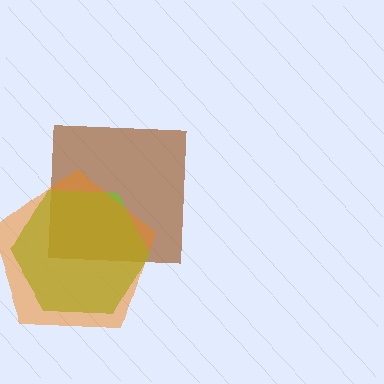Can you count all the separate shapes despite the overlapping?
Yes, there are 3 separate shapes.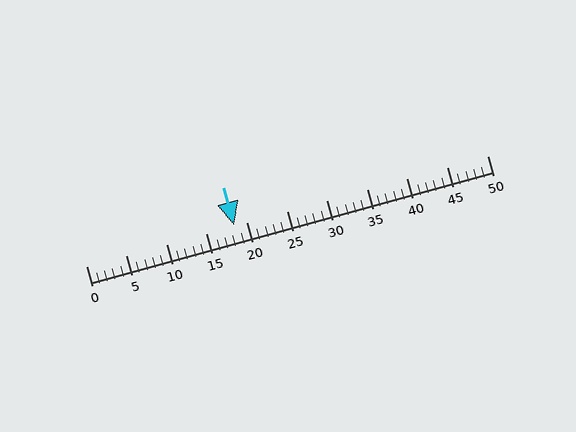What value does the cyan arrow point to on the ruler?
The cyan arrow points to approximately 18.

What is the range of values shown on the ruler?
The ruler shows values from 0 to 50.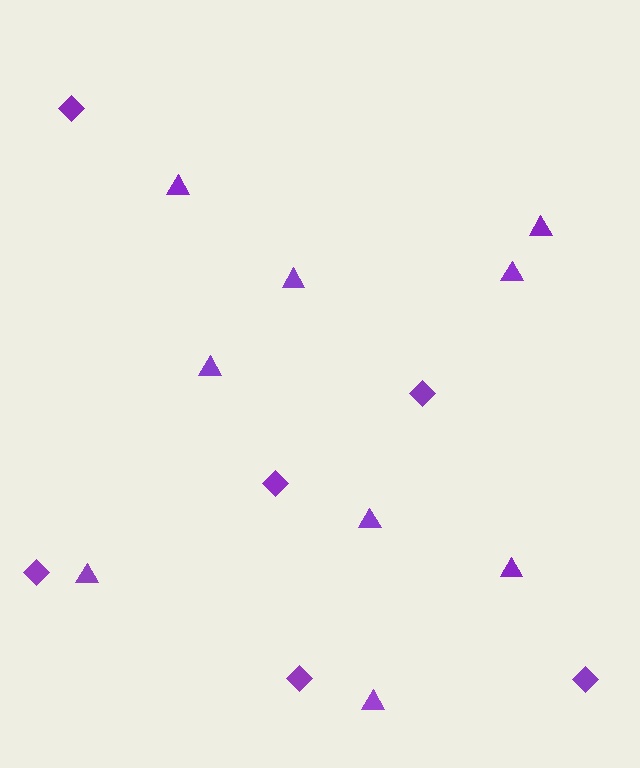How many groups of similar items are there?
There are 2 groups: one group of diamonds (6) and one group of triangles (9).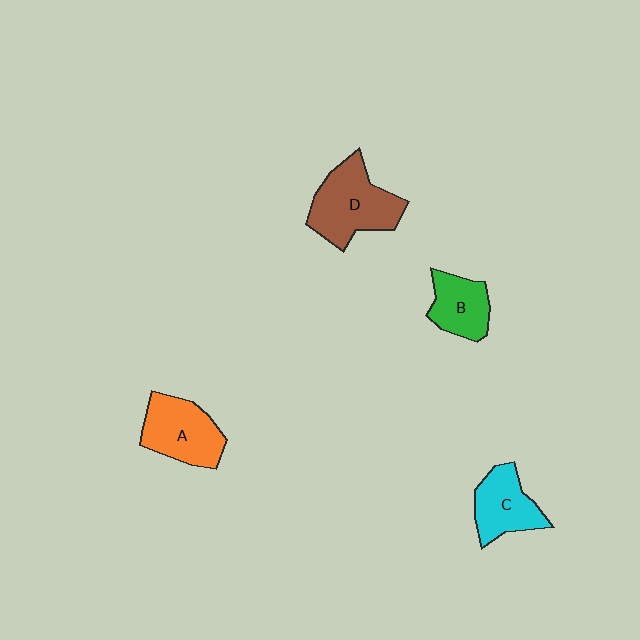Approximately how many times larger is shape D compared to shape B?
Approximately 1.6 times.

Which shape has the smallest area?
Shape B (green).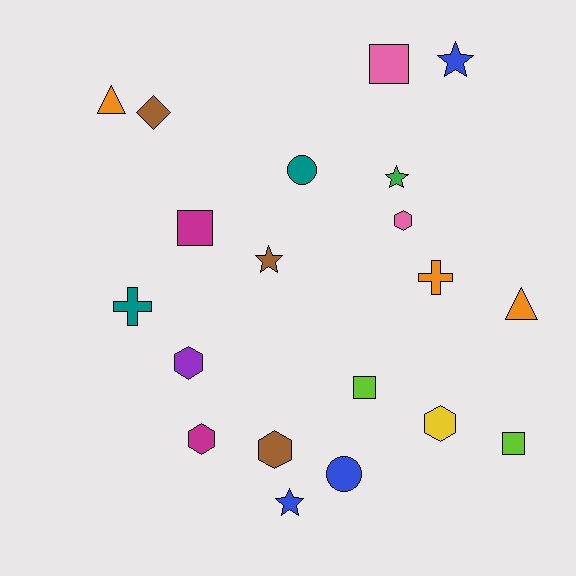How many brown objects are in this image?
There are 3 brown objects.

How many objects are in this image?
There are 20 objects.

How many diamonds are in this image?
There is 1 diamond.